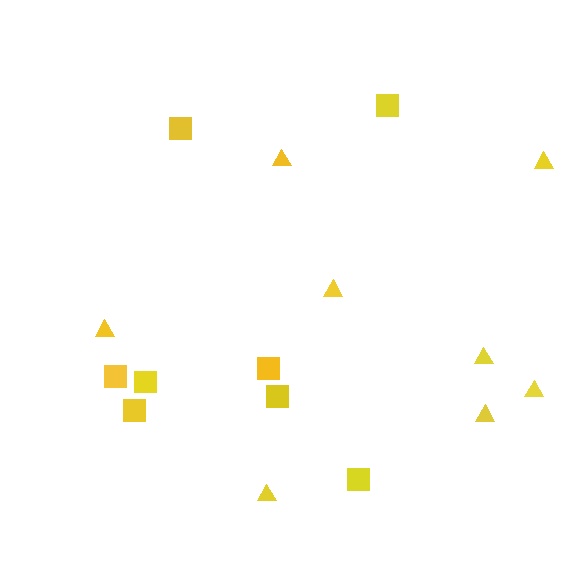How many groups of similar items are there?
There are 2 groups: one group of triangles (8) and one group of squares (8).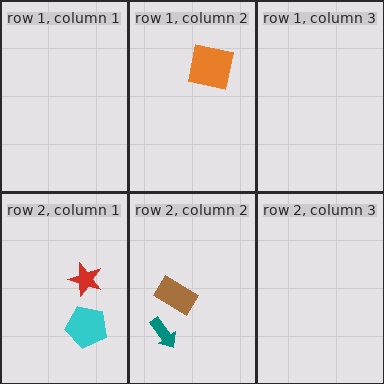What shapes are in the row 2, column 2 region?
The brown rectangle, the teal arrow.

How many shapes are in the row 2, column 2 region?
2.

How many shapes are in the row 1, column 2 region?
1.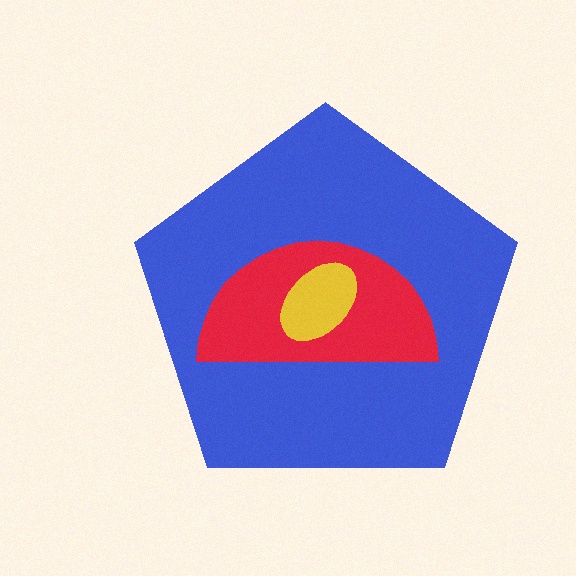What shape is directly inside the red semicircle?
The yellow ellipse.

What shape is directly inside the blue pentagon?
The red semicircle.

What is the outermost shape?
The blue pentagon.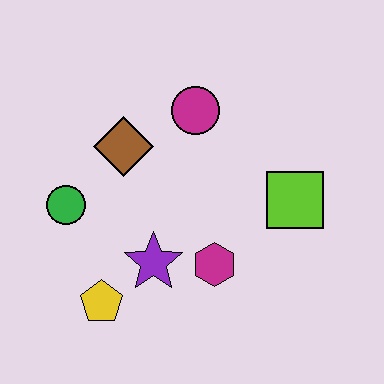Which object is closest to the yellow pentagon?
The purple star is closest to the yellow pentagon.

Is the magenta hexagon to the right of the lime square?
No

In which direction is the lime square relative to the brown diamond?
The lime square is to the right of the brown diamond.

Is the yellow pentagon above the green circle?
No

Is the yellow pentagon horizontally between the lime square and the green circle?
Yes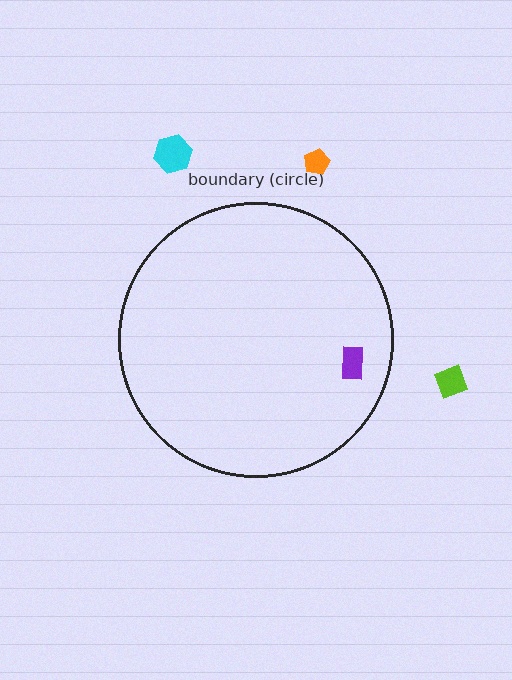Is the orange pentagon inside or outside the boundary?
Outside.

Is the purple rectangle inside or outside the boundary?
Inside.